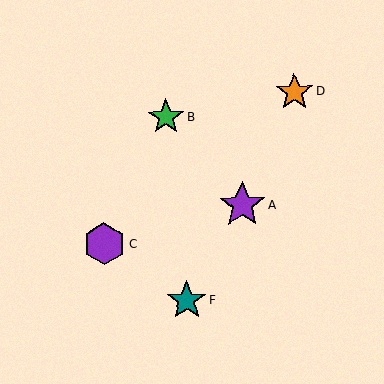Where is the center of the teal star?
The center of the teal star is at (187, 300).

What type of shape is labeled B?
Shape B is a green star.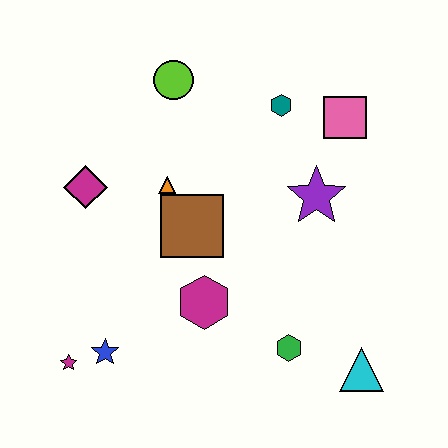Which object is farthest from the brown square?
The cyan triangle is farthest from the brown square.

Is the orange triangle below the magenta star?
No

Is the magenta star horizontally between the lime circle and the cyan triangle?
No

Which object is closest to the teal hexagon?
The pink square is closest to the teal hexagon.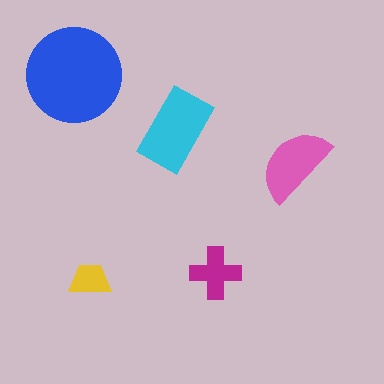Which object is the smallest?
The yellow trapezoid.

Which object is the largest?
The blue circle.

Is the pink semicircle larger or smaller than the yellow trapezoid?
Larger.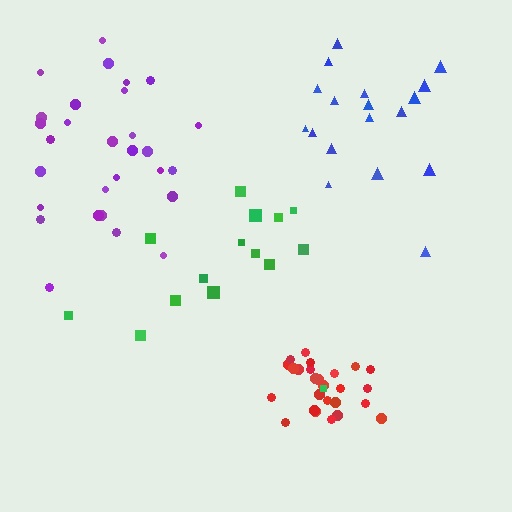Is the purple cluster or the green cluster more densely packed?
Purple.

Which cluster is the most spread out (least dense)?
Green.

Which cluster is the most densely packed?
Red.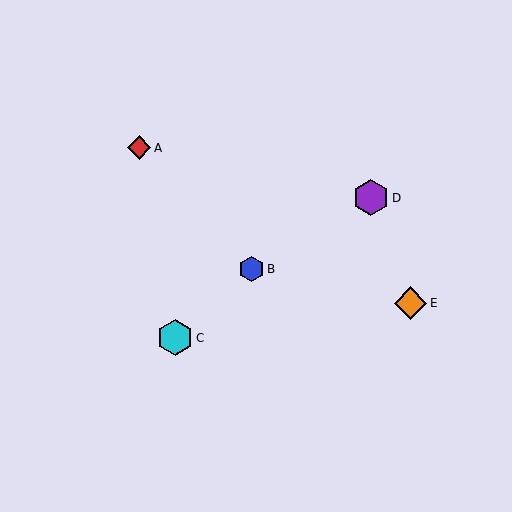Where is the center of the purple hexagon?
The center of the purple hexagon is at (371, 198).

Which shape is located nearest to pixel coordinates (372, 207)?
The purple hexagon (labeled D) at (371, 198) is nearest to that location.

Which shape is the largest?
The purple hexagon (labeled D) is the largest.